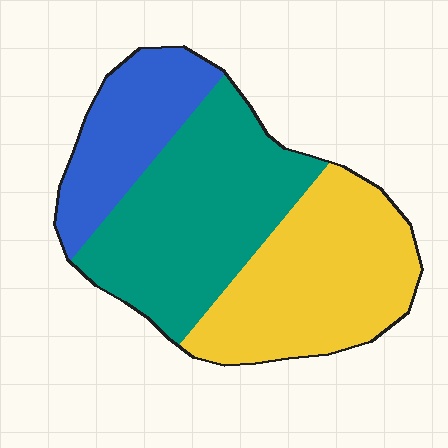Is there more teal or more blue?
Teal.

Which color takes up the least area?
Blue, at roughly 20%.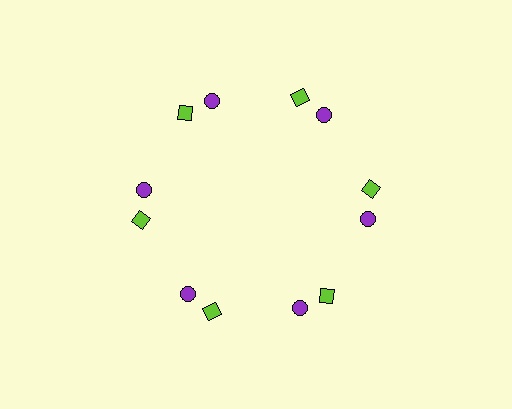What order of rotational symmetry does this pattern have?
This pattern has 6-fold rotational symmetry.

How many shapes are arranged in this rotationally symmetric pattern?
There are 12 shapes, arranged in 6 groups of 2.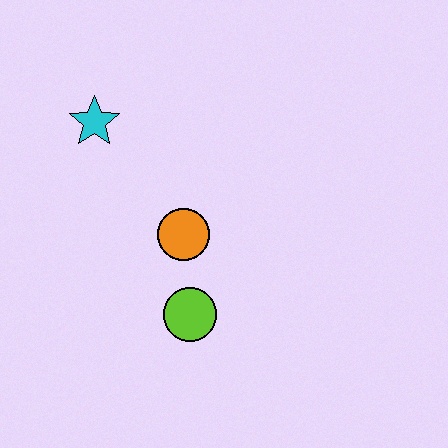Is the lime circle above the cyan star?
No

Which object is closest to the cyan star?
The orange circle is closest to the cyan star.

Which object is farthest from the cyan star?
The lime circle is farthest from the cyan star.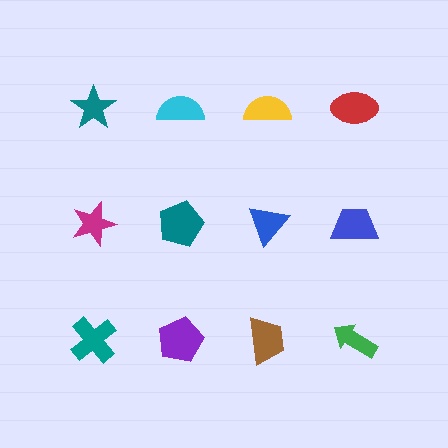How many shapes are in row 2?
4 shapes.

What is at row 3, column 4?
A green arrow.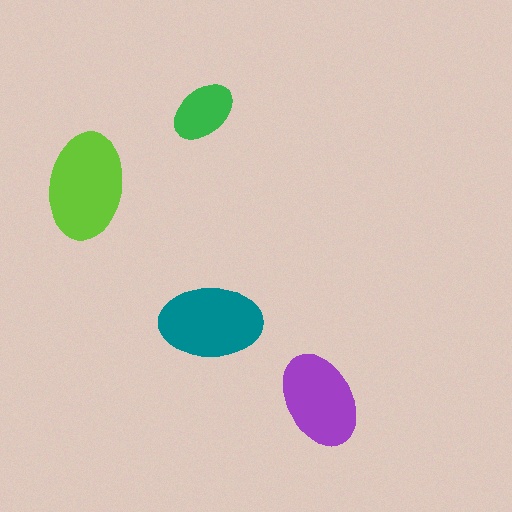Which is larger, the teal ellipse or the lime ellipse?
The lime one.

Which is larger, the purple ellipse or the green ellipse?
The purple one.